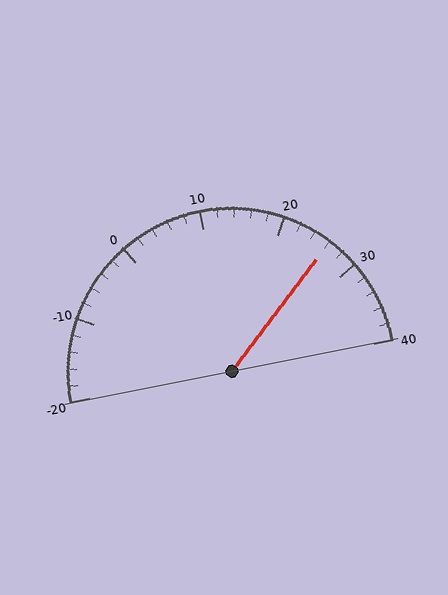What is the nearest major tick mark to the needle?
The nearest major tick mark is 30.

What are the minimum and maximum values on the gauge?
The gauge ranges from -20 to 40.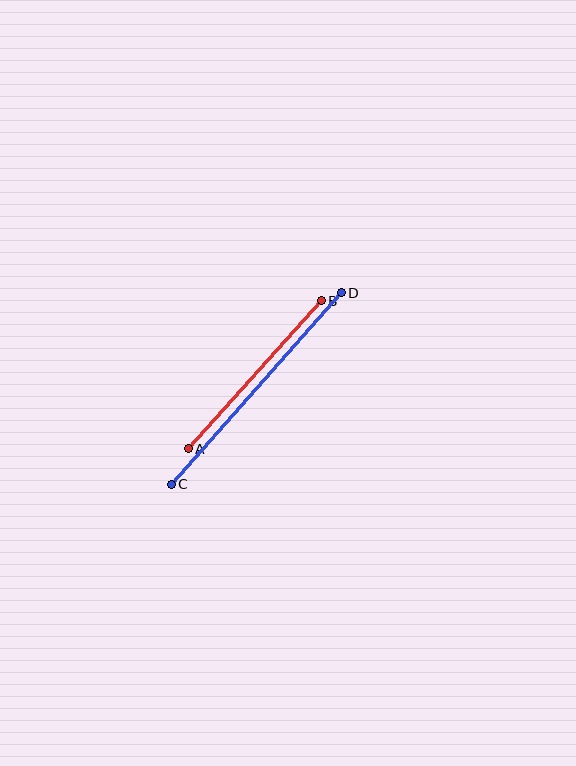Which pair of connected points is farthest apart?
Points C and D are farthest apart.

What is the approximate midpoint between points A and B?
The midpoint is at approximately (255, 375) pixels.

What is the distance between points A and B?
The distance is approximately 199 pixels.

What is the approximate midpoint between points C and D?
The midpoint is at approximately (256, 388) pixels.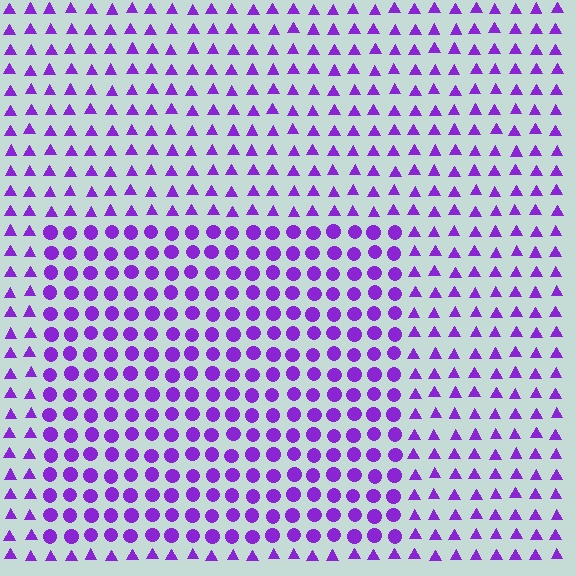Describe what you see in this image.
The image is filled with small purple elements arranged in a uniform grid. A rectangle-shaped region contains circles, while the surrounding area contains triangles. The boundary is defined purely by the change in element shape.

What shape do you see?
I see a rectangle.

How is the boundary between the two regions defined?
The boundary is defined by a change in element shape: circles inside vs. triangles outside. All elements share the same color and spacing.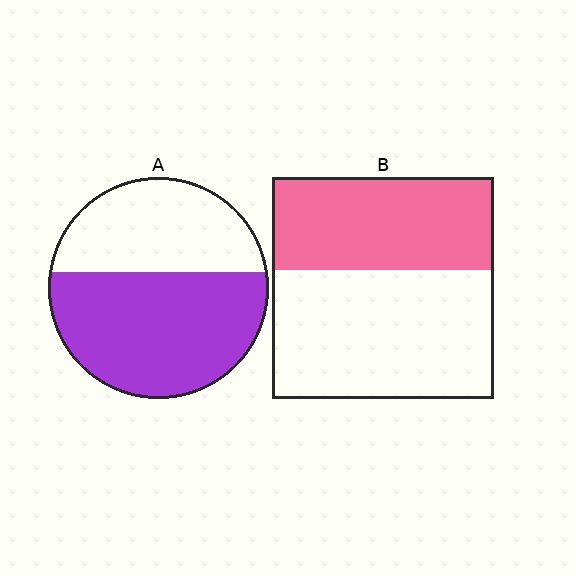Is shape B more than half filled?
No.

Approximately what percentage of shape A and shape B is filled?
A is approximately 60% and B is approximately 40%.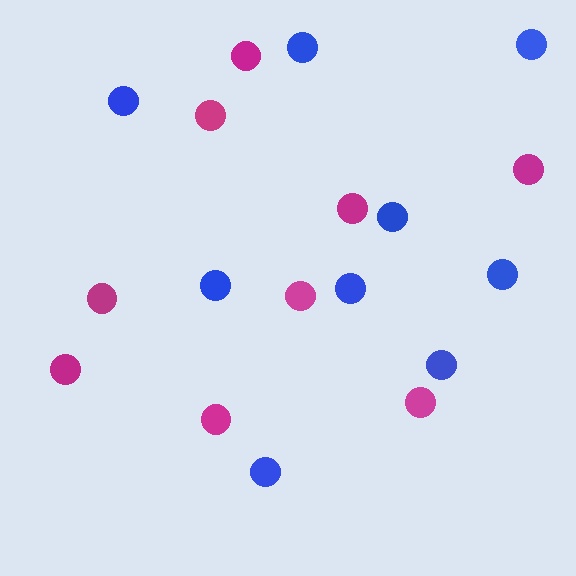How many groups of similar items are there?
There are 2 groups: one group of blue circles (9) and one group of magenta circles (9).